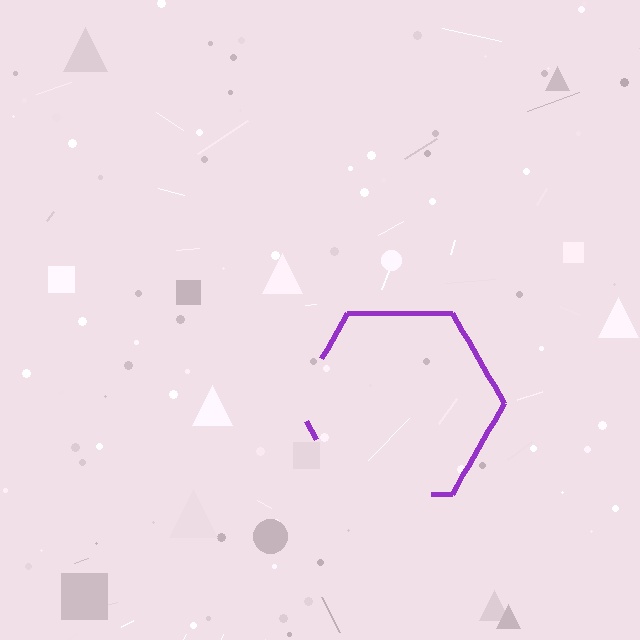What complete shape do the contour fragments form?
The contour fragments form a hexagon.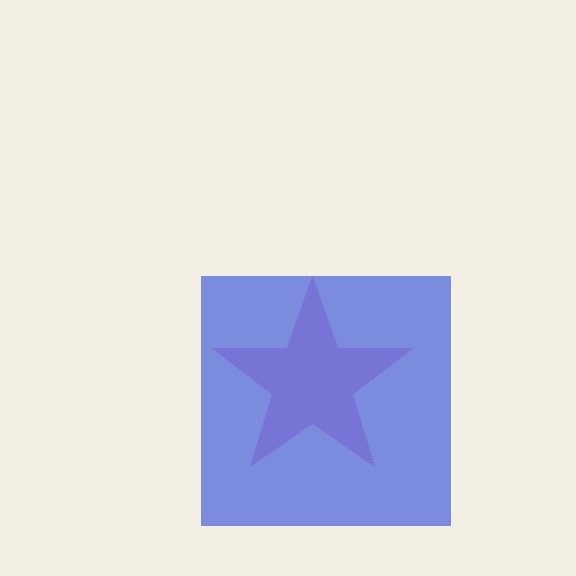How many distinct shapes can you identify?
There are 2 distinct shapes: a pink star, a blue square.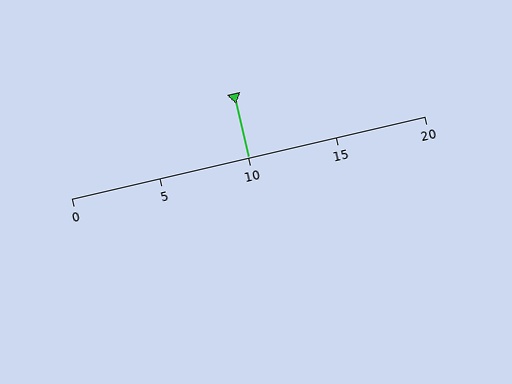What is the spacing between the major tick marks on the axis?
The major ticks are spaced 5 apart.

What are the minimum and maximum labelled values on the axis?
The axis runs from 0 to 20.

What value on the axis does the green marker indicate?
The marker indicates approximately 10.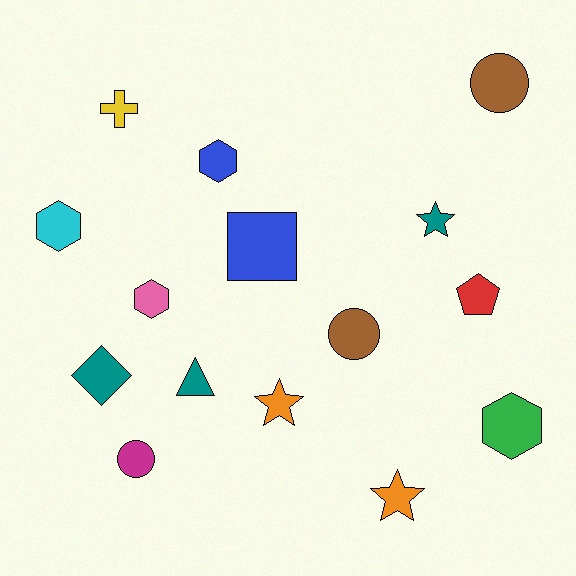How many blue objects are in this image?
There are 2 blue objects.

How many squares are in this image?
There is 1 square.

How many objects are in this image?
There are 15 objects.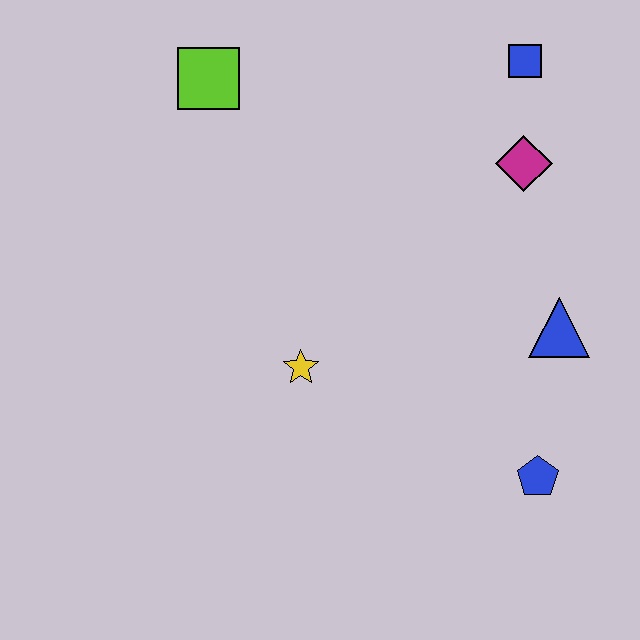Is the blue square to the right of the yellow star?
Yes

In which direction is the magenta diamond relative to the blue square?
The magenta diamond is below the blue square.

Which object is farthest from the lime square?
The blue pentagon is farthest from the lime square.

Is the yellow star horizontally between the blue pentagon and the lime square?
Yes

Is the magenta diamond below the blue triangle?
No